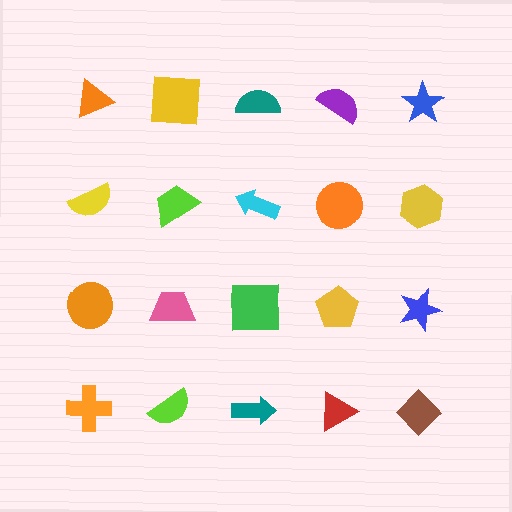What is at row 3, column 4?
A yellow pentagon.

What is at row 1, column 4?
A purple semicircle.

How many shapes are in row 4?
5 shapes.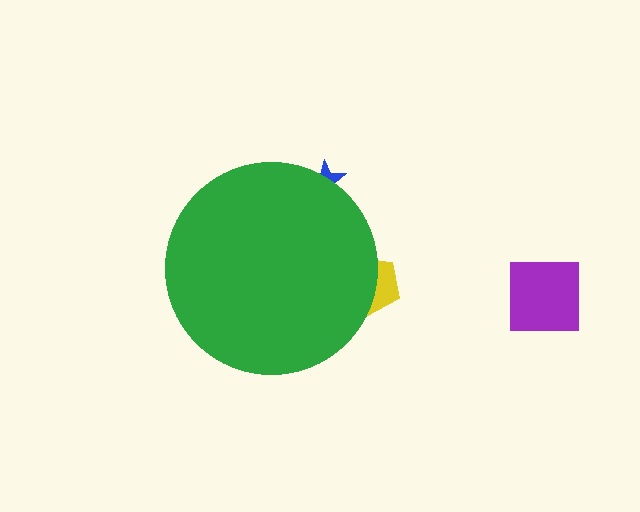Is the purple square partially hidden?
No, the purple square is fully visible.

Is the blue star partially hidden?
Yes, the blue star is partially hidden behind the green circle.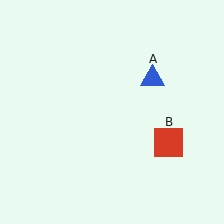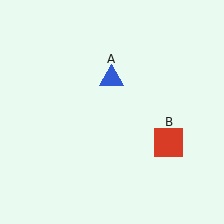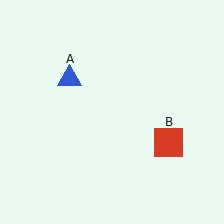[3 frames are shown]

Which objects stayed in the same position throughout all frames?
Red square (object B) remained stationary.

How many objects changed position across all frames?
1 object changed position: blue triangle (object A).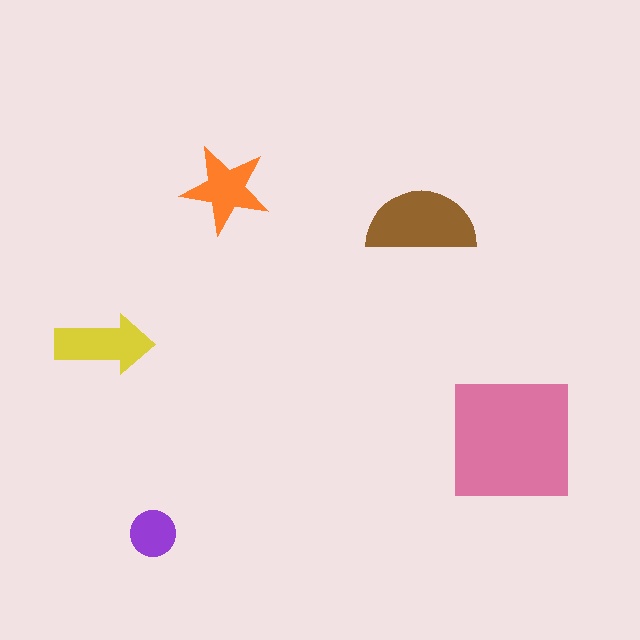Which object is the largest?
The pink square.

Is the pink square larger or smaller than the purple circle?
Larger.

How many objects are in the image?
There are 5 objects in the image.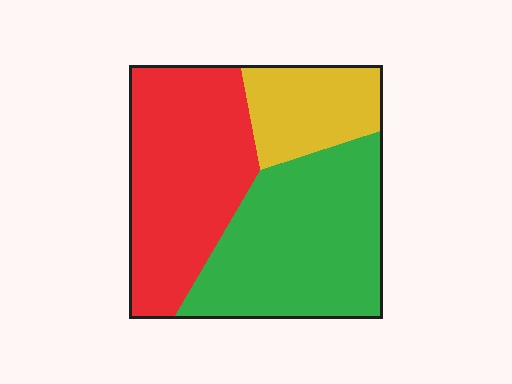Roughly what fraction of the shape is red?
Red takes up about two fifths (2/5) of the shape.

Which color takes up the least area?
Yellow, at roughly 20%.